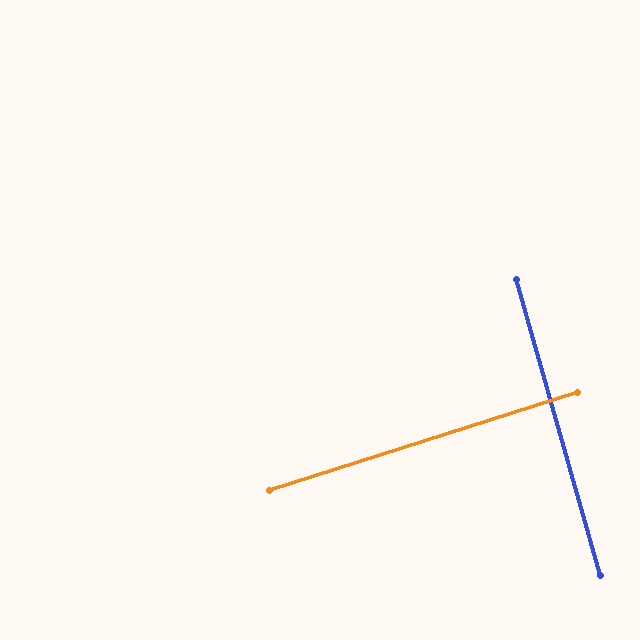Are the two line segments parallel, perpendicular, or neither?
Perpendicular — they meet at approximately 88°.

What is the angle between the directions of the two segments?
Approximately 88 degrees.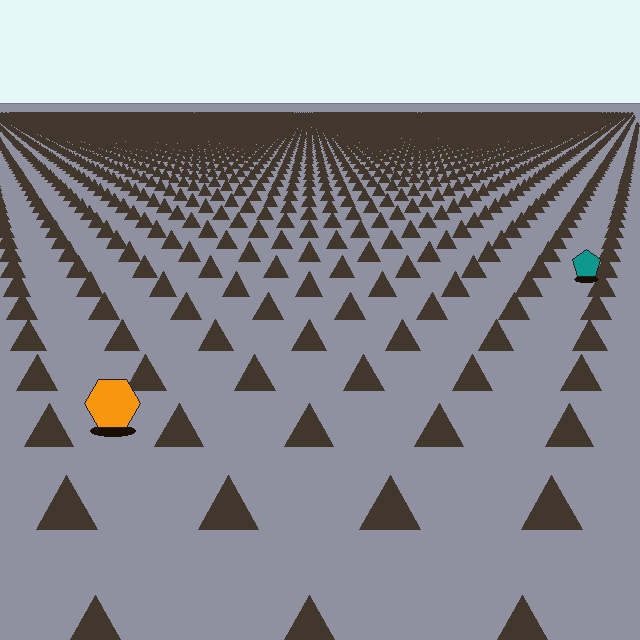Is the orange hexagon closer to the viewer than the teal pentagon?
Yes. The orange hexagon is closer — you can tell from the texture gradient: the ground texture is coarser near it.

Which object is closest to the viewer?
The orange hexagon is closest. The texture marks near it are larger and more spread out.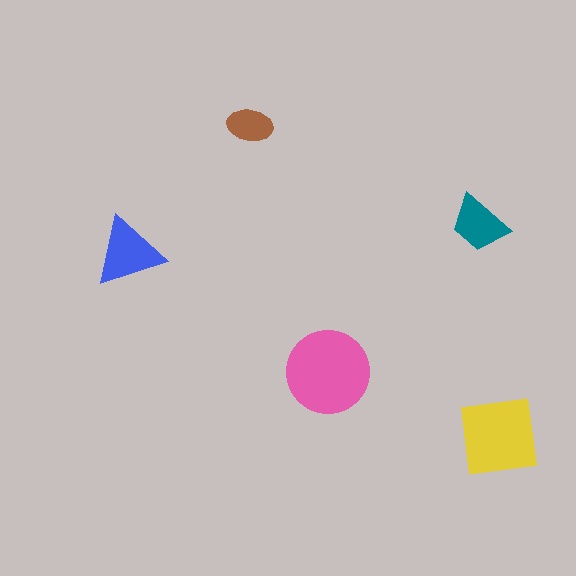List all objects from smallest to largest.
The brown ellipse, the teal trapezoid, the blue triangle, the yellow square, the pink circle.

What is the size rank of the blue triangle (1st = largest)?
3rd.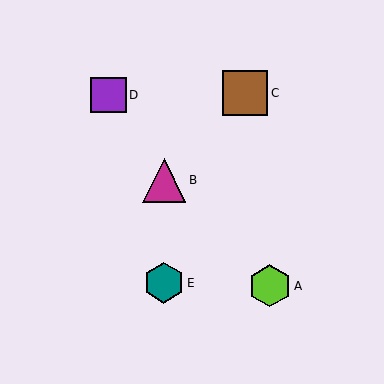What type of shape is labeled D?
Shape D is a purple square.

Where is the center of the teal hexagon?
The center of the teal hexagon is at (164, 283).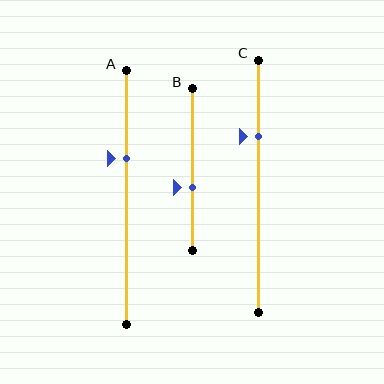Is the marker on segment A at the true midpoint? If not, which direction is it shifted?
No, the marker on segment A is shifted upward by about 16% of the segment length.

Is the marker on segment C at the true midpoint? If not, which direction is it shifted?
No, the marker on segment C is shifted upward by about 20% of the segment length.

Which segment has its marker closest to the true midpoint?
Segment B has its marker closest to the true midpoint.